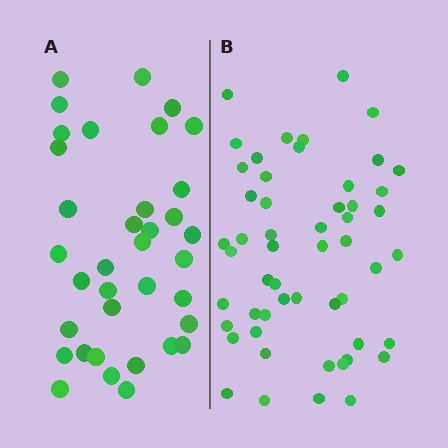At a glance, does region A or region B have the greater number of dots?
Region B (the right region) has more dots.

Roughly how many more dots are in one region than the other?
Region B has approximately 15 more dots than region A.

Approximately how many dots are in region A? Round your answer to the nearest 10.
About 40 dots. (The exact count is 36, which rounds to 40.)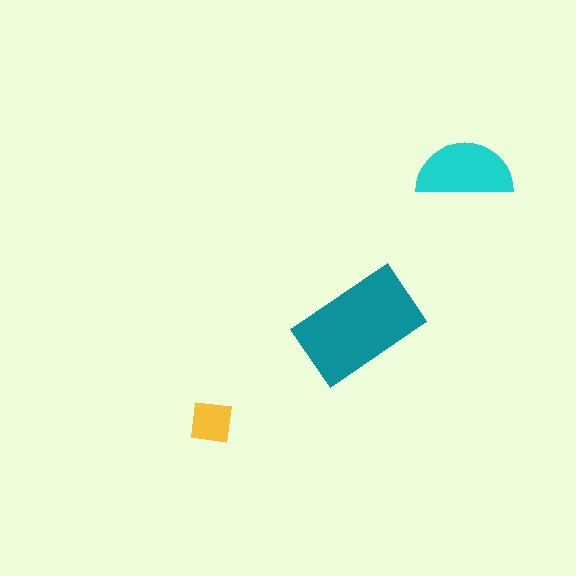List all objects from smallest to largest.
The yellow square, the cyan semicircle, the teal rectangle.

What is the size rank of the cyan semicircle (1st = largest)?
2nd.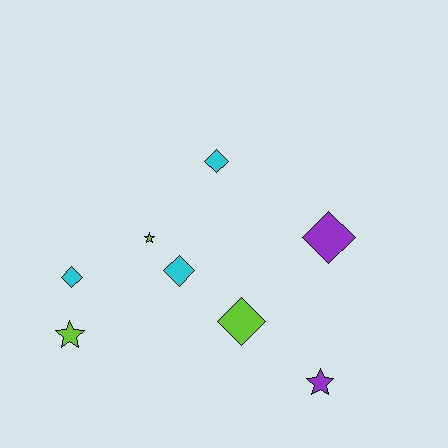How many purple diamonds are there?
There is 1 purple diamond.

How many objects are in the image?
There are 8 objects.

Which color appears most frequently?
Lime, with 3 objects.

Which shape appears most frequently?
Diamond, with 5 objects.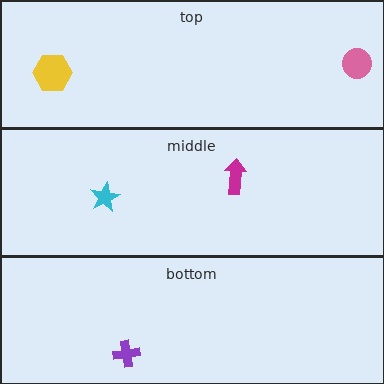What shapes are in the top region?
The pink circle, the yellow hexagon.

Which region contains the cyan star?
The middle region.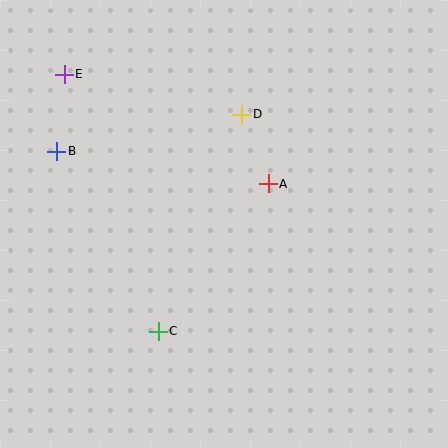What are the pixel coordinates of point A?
Point A is at (268, 184).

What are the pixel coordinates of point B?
Point B is at (57, 151).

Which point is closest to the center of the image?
Point A at (268, 184) is closest to the center.